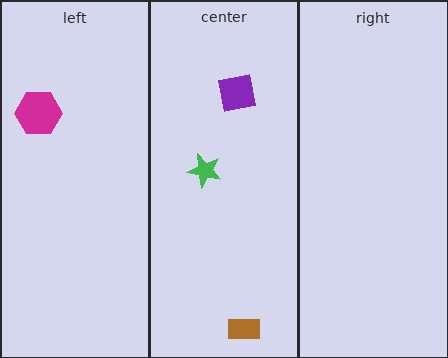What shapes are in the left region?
The magenta hexagon.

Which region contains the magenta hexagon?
The left region.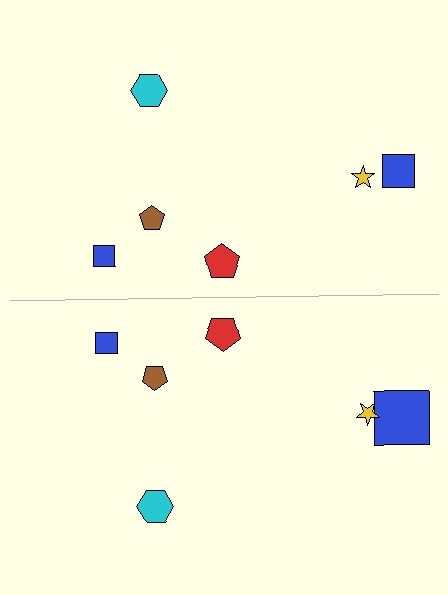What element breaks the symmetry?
The blue square on the bottom side has a different size than its mirror counterpart.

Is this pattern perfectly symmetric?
No, the pattern is not perfectly symmetric. The blue square on the bottom side has a different size than its mirror counterpart.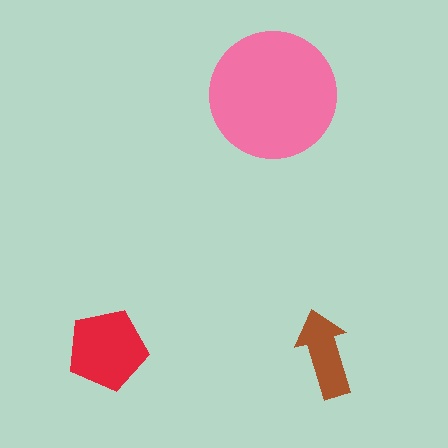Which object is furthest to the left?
The red pentagon is leftmost.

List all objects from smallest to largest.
The brown arrow, the red pentagon, the pink circle.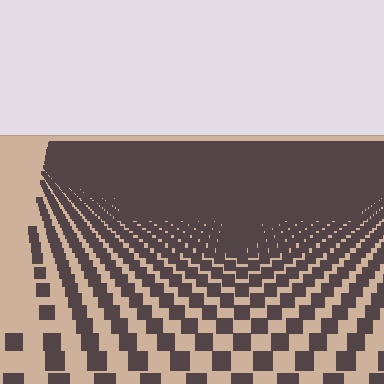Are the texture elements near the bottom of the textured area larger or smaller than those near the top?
Larger. Near the bottom, elements are closer to the viewer and appear at a bigger on-screen size.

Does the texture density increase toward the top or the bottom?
Density increases toward the top.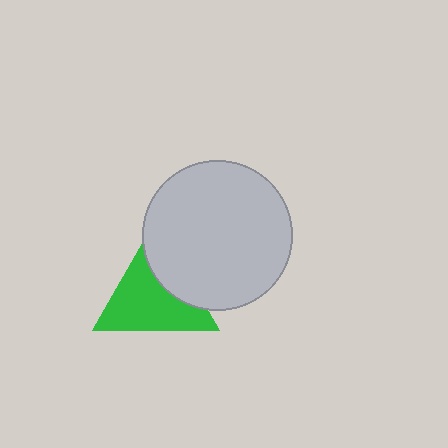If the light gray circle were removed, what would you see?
You would see the complete green triangle.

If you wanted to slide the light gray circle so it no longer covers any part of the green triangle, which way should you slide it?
Slide it toward the upper-right — that is the most direct way to separate the two shapes.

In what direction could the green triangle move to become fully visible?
The green triangle could move toward the lower-left. That would shift it out from behind the light gray circle entirely.